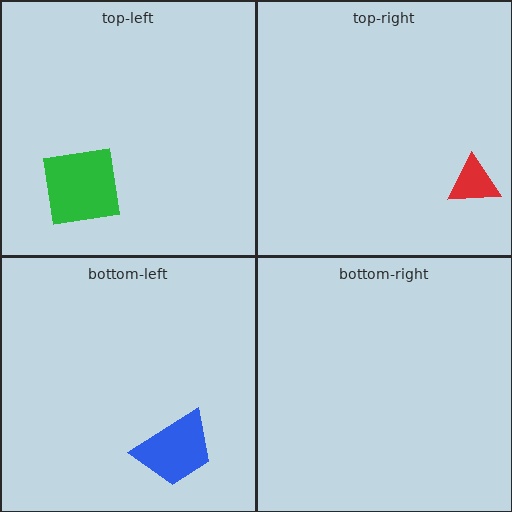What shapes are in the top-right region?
The red triangle.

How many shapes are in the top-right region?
1.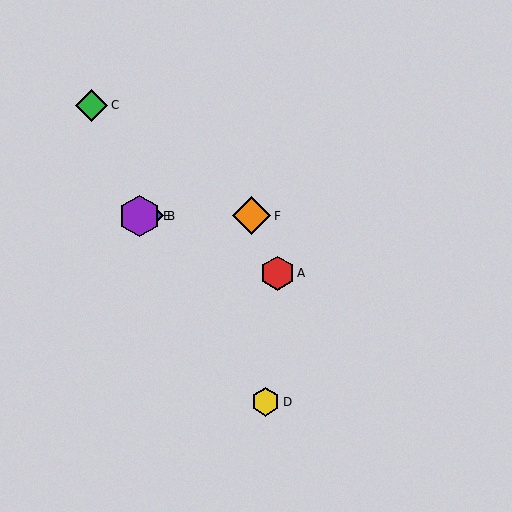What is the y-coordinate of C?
Object C is at y≈105.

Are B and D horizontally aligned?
No, B is at y≈216 and D is at y≈402.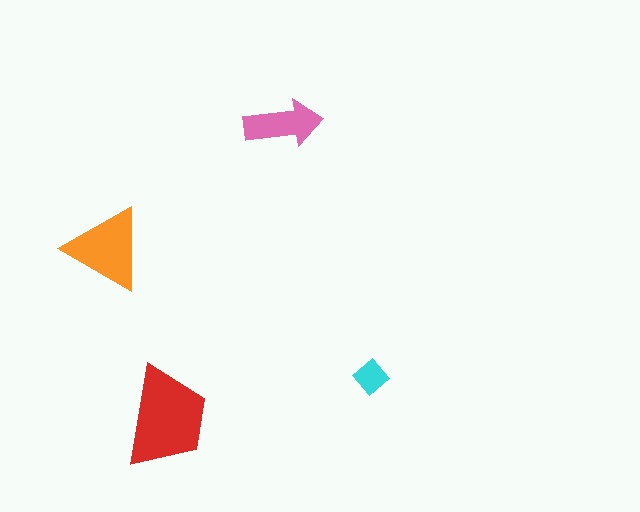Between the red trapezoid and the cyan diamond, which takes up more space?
The red trapezoid.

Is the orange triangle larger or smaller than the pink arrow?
Larger.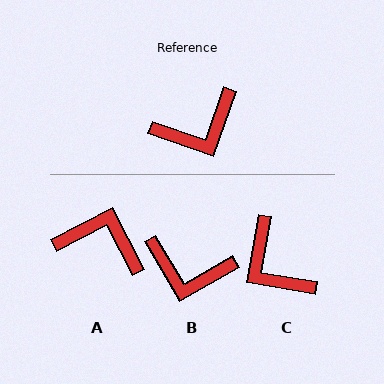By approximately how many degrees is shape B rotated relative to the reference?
Approximately 41 degrees clockwise.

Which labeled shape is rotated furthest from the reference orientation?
A, about 136 degrees away.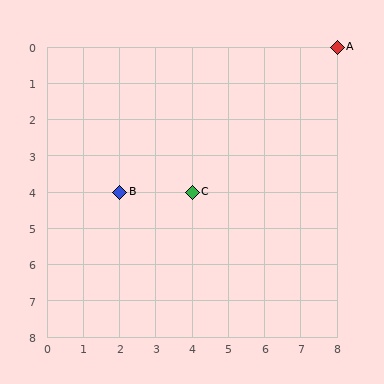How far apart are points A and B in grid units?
Points A and B are 6 columns and 4 rows apart (about 7.2 grid units diagonally).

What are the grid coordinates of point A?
Point A is at grid coordinates (8, 0).